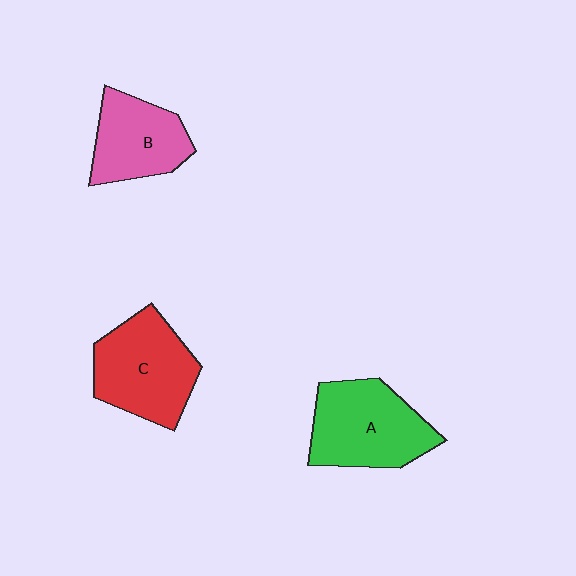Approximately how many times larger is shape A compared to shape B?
Approximately 1.3 times.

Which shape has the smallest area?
Shape B (pink).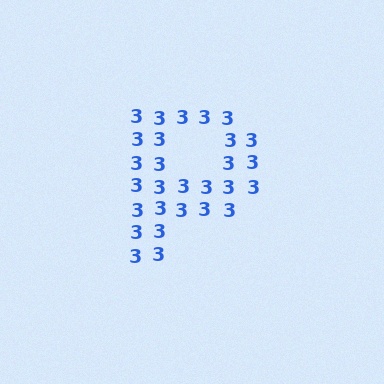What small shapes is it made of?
It is made of small digit 3's.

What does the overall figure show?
The overall figure shows the letter P.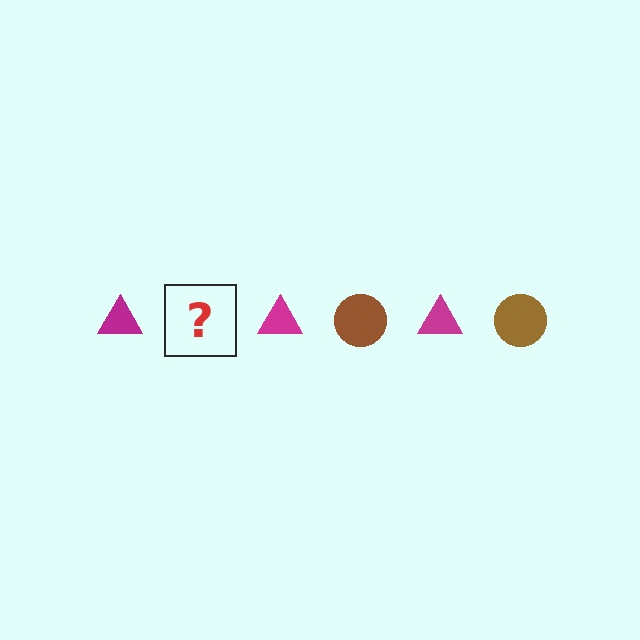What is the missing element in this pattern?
The missing element is a brown circle.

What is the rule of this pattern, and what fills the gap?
The rule is that the pattern alternates between magenta triangle and brown circle. The gap should be filled with a brown circle.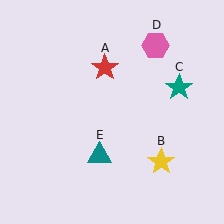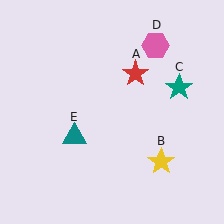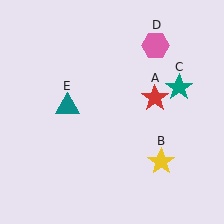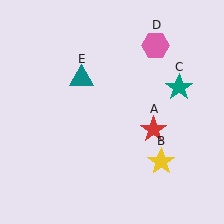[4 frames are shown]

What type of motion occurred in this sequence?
The red star (object A), teal triangle (object E) rotated clockwise around the center of the scene.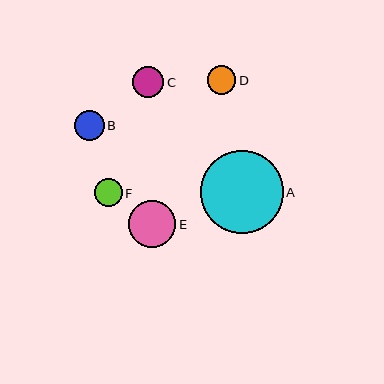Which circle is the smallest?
Circle D is the smallest with a size of approximately 28 pixels.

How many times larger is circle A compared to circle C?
Circle A is approximately 2.7 times the size of circle C.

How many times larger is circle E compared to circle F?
Circle E is approximately 1.7 times the size of circle F.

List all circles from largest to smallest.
From largest to smallest: A, E, C, B, F, D.